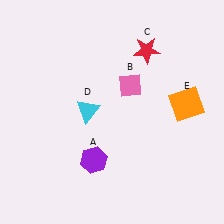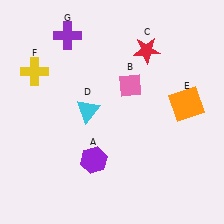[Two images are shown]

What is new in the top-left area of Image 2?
A yellow cross (F) was added in the top-left area of Image 2.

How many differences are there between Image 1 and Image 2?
There are 2 differences between the two images.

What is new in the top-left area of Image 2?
A purple cross (G) was added in the top-left area of Image 2.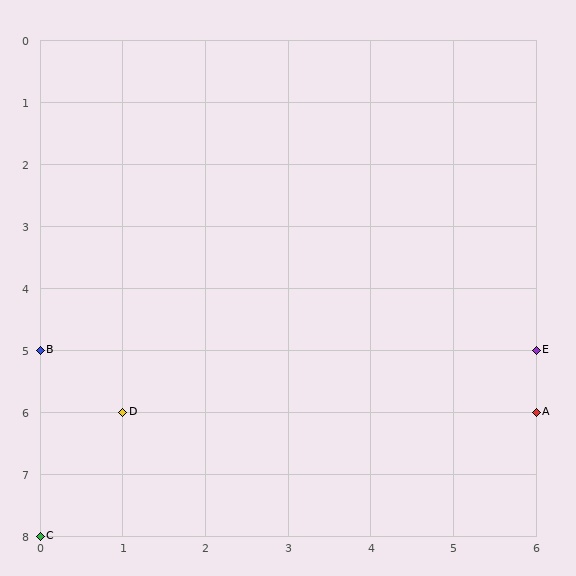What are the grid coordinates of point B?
Point B is at grid coordinates (0, 5).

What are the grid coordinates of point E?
Point E is at grid coordinates (6, 5).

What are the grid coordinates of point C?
Point C is at grid coordinates (0, 8).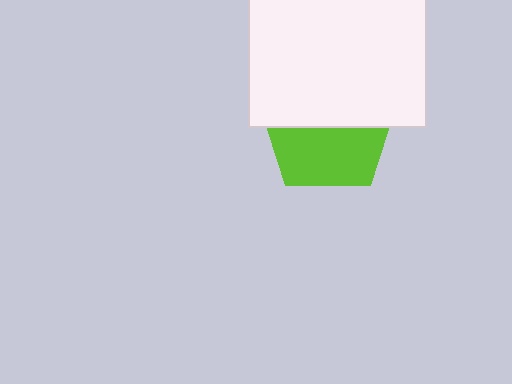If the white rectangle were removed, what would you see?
You would see the complete lime pentagon.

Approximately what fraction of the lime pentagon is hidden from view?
Roughly 52% of the lime pentagon is hidden behind the white rectangle.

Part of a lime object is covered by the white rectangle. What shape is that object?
It is a pentagon.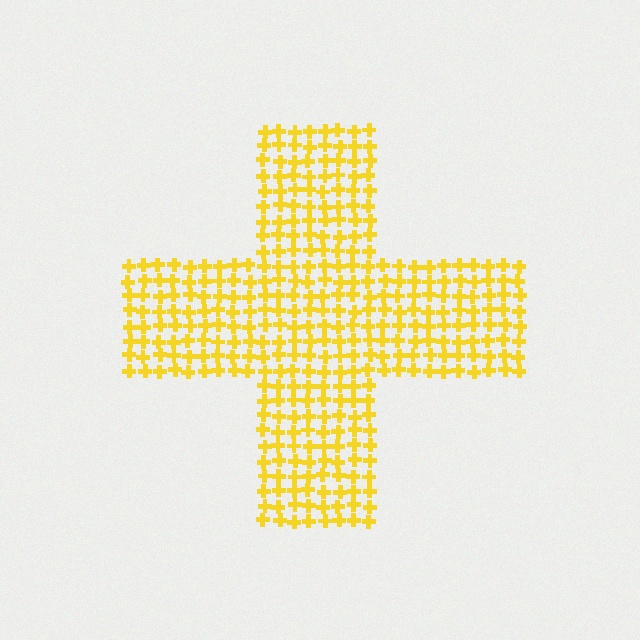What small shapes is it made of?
It is made of small crosses.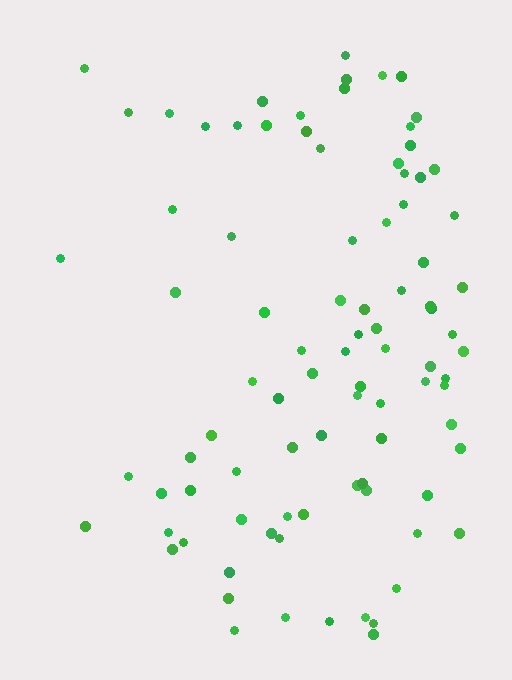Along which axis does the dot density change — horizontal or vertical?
Horizontal.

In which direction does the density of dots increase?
From left to right, with the right side densest.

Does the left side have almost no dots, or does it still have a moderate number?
Still a moderate number, just noticeably fewer than the right.